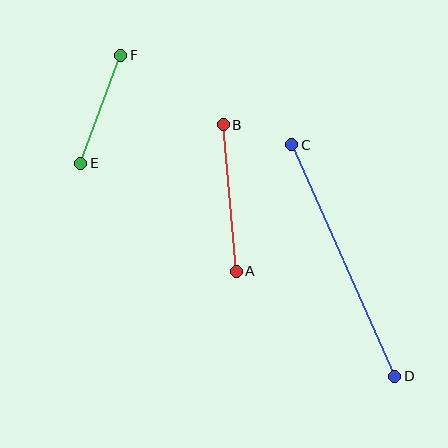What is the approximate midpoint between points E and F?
The midpoint is at approximately (101, 109) pixels.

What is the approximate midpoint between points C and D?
The midpoint is at approximately (343, 261) pixels.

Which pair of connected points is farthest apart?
Points C and D are farthest apart.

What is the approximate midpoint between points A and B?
The midpoint is at approximately (230, 198) pixels.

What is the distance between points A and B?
The distance is approximately 147 pixels.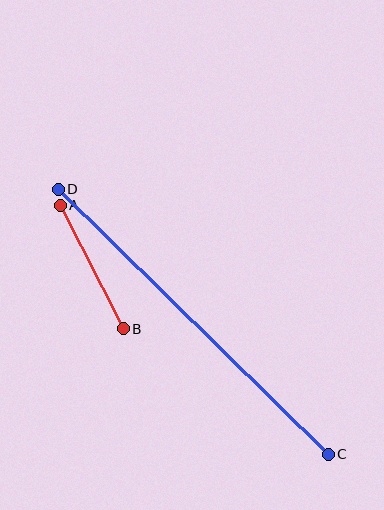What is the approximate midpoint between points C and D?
The midpoint is at approximately (193, 322) pixels.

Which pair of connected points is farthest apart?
Points C and D are farthest apart.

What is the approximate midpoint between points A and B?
The midpoint is at approximately (92, 267) pixels.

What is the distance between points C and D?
The distance is approximately 378 pixels.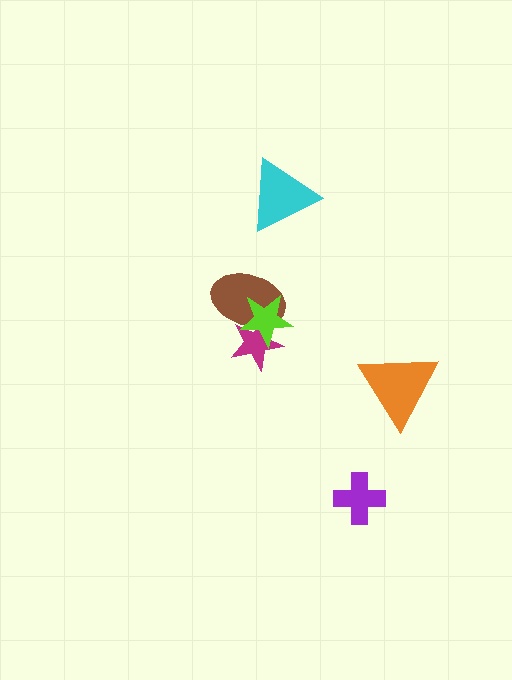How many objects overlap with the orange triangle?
0 objects overlap with the orange triangle.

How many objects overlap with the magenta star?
2 objects overlap with the magenta star.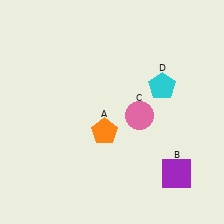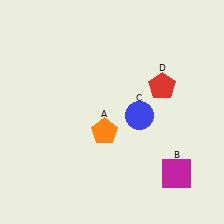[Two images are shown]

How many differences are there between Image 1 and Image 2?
There are 3 differences between the two images.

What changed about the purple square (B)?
In Image 1, B is purple. In Image 2, it changed to magenta.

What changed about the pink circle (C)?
In Image 1, C is pink. In Image 2, it changed to blue.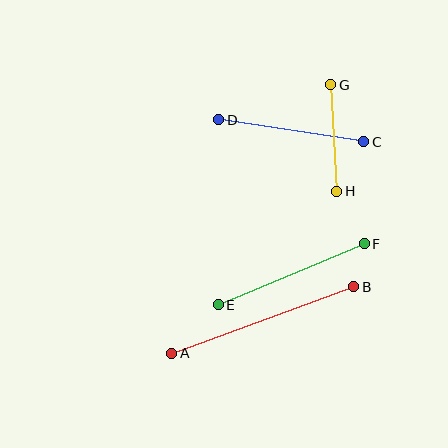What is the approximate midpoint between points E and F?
The midpoint is at approximately (291, 274) pixels.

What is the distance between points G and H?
The distance is approximately 107 pixels.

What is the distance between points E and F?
The distance is approximately 158 pixels.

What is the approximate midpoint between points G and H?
The midpoint is at approximately (334, 138) pixels.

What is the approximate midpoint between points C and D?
The midpoint is at approximately (291, 131) pixels.